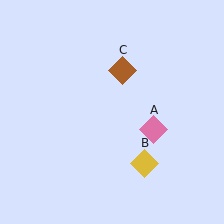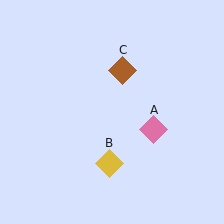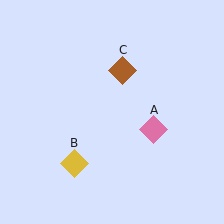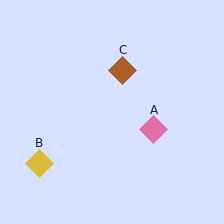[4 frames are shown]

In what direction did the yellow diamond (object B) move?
The yellow diamond (object B) moved left.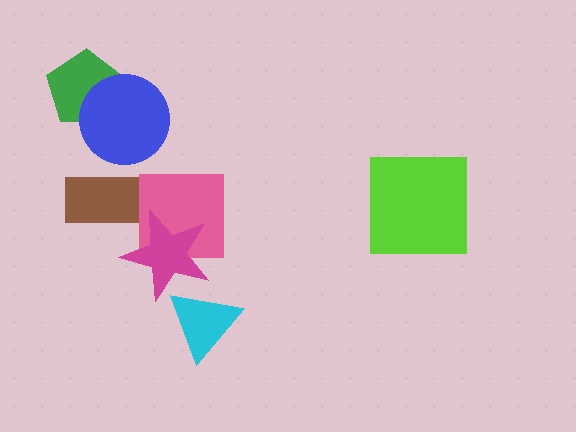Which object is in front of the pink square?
The magenta star is in front of the pink square.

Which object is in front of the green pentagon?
The blue circle is in front of the green pentagon.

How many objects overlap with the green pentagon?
1 object overlaps with the green pentagon.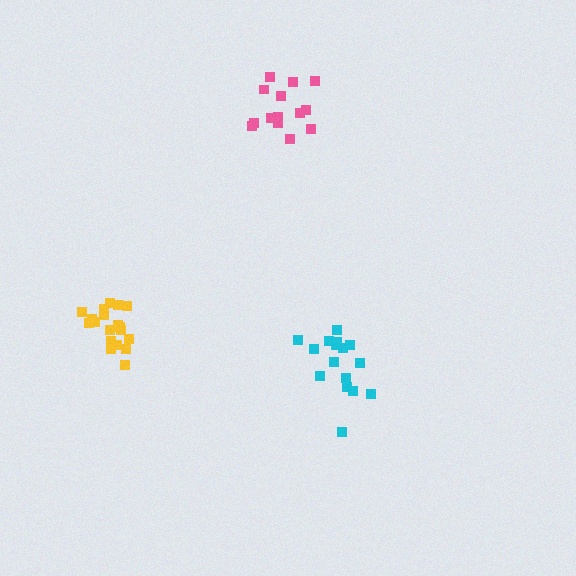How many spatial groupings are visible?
There are 3 spatial groupings.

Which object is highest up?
The pink cluster is topmost.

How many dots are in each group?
Group 1: 14 dots, Group 2: 16 dots, Group 3: 19 dots (49 total).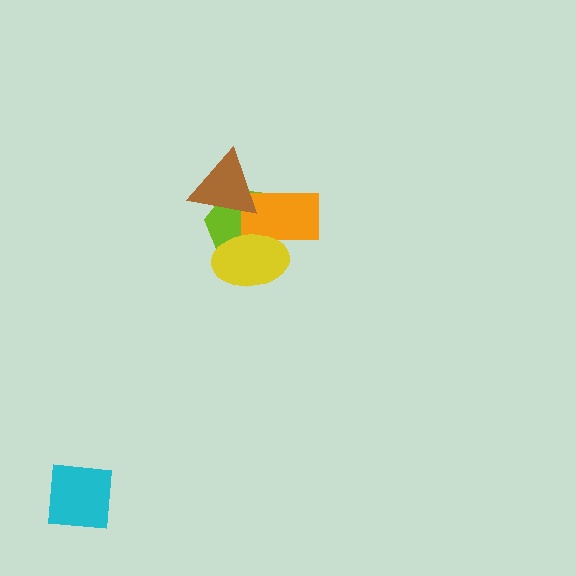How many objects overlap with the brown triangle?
2 objects overlap with the brown triangle.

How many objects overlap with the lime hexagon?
3 objects overlap with the lime hexagon.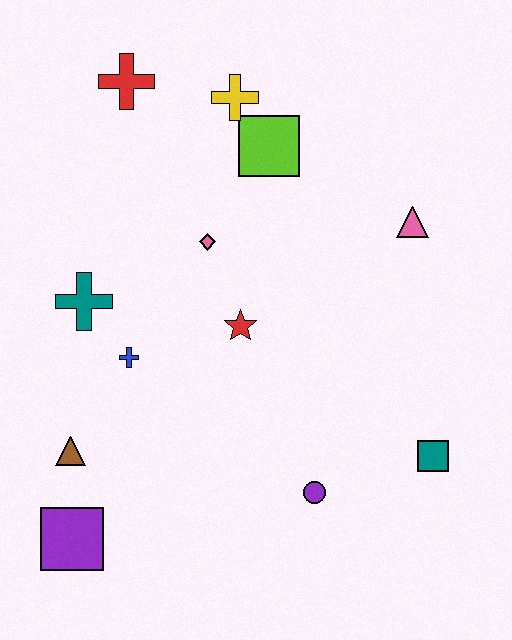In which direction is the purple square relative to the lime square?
The purple square is below the lime square.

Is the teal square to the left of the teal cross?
No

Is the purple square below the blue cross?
Yes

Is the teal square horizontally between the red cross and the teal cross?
No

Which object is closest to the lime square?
The yellow cross is closest to the lime square.